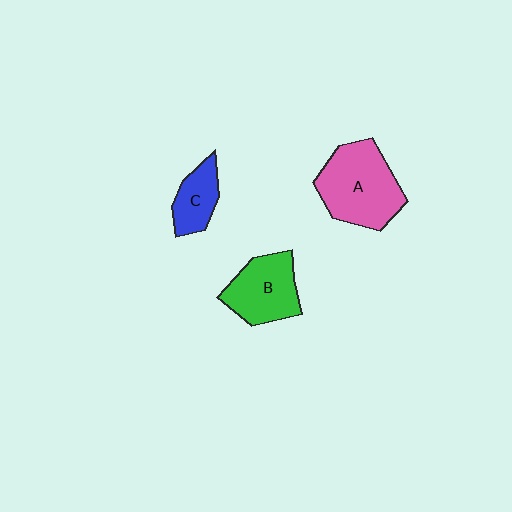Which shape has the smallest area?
Shape C (blue).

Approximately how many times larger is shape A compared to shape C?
Approximately 2.1 times.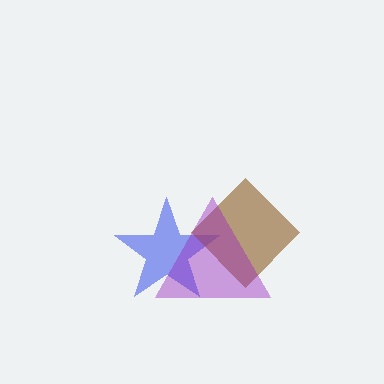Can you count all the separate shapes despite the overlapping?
Yes, there are 3 separate shapes.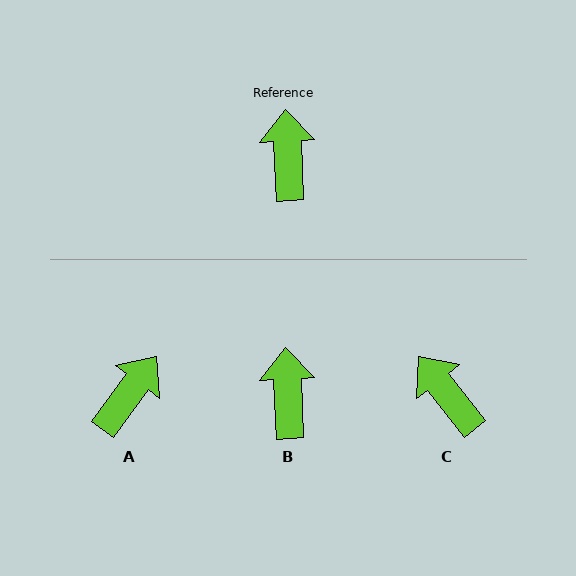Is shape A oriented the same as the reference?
No, it is off by about 39 degrees.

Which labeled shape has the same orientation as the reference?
B.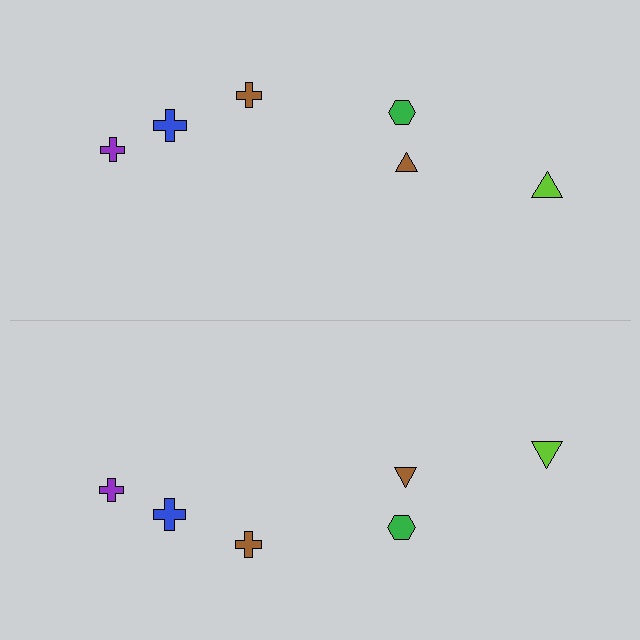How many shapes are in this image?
There are 12 shapes in this image.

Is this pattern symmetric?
Yes, this pattern has bilateral (reflection) symmetry.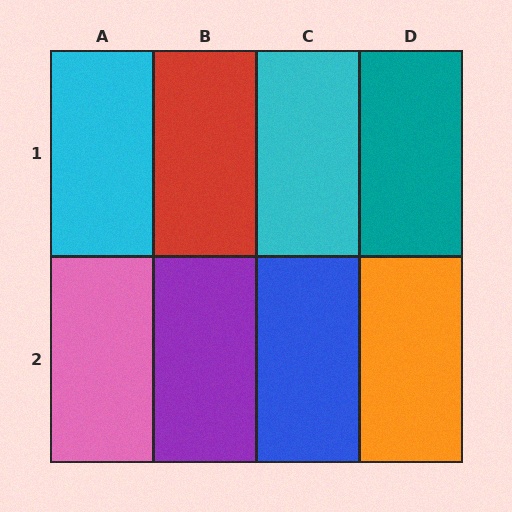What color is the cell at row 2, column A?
Pink.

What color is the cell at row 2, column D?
Orange.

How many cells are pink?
1 cell is pink.